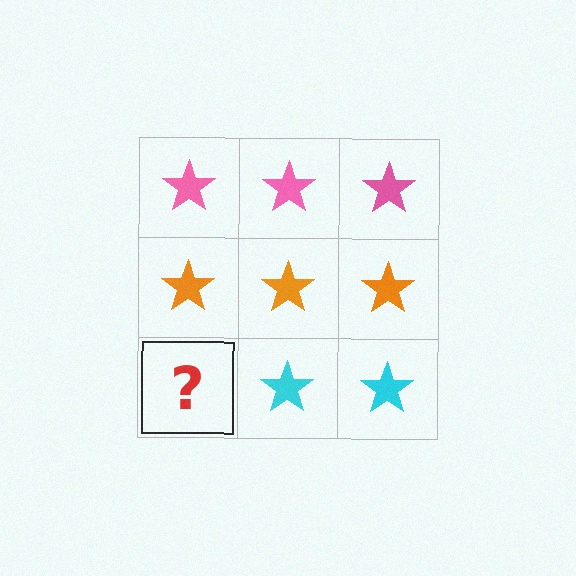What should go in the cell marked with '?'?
The missing cell should contain a cyan star.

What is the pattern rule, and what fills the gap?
The rule is that each row has a consistent color. The gap should be filled with a cyan star.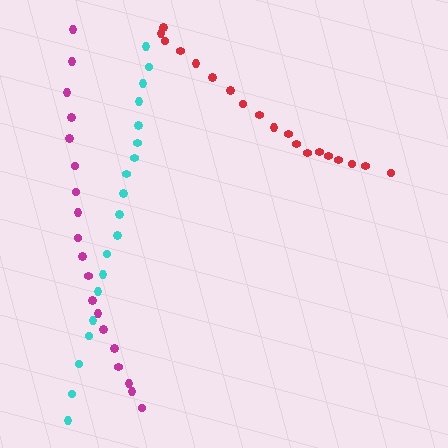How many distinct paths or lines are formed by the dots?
There are 3 distinct paths.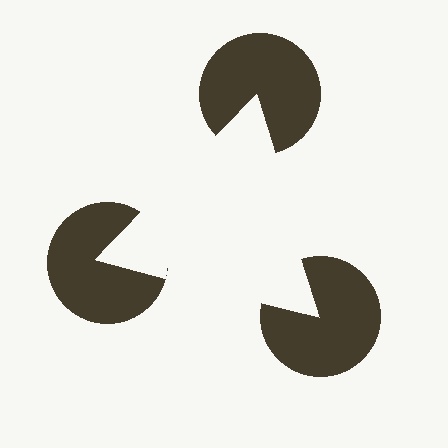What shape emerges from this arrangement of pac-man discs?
An illusory triangle — its edges are inferred from the aligned wedge cuts in the pac-man discs, not physically drawn.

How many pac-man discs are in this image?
There are 3 — one at each vertex of the illusory triangle.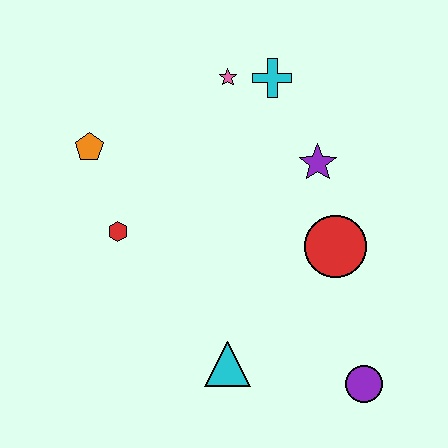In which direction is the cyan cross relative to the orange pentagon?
The cyan cross is to the right of the orange pentagon.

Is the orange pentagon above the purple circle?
Yes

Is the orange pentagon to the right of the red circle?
No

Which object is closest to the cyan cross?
The pink star is closest to the cyan cross.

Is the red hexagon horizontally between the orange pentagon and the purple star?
Yes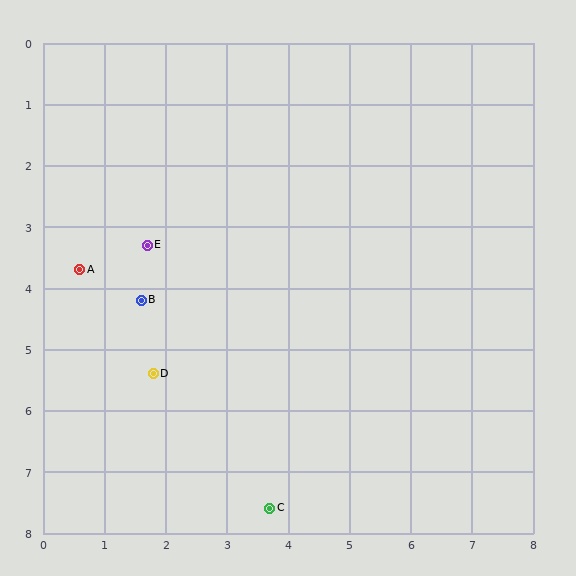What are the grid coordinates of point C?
Point C is at approximately (3.7, 7.6).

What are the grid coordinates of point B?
Point B is at approximately (1.6, 4.2).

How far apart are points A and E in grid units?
Points A and E are about 1.2 grid units apart.